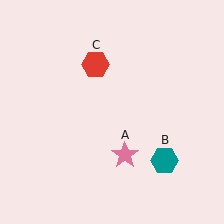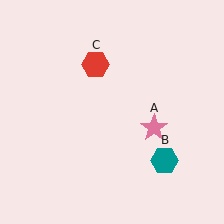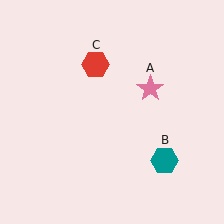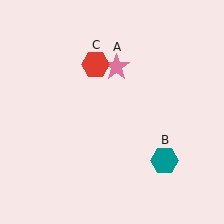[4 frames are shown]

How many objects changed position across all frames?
1 object changed position: pink star (object A).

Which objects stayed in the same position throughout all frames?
Teal hexagon (object B) and red hexagon (object C) remained stationary.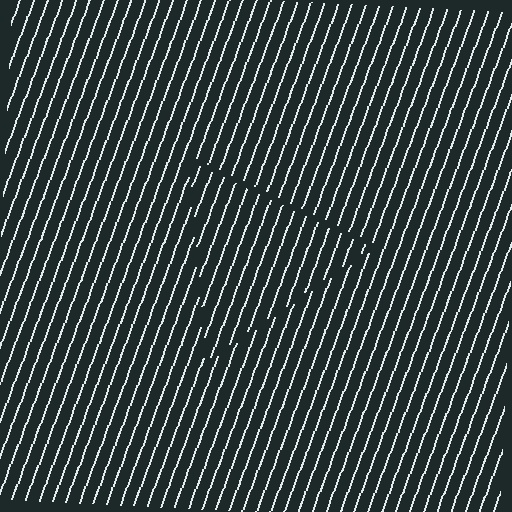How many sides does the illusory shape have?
3 sides — the line-ends trace a triangle.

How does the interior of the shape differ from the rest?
The interior of the shape contains the same grating, shifted by half a period — the contour is defined by the phase discontinuity where line-ends from the inner and outer gratings abut.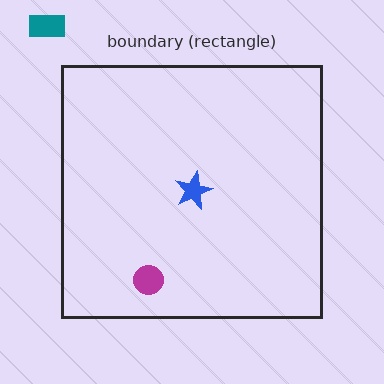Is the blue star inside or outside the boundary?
Inside.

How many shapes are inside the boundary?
2 inside, 1 outside.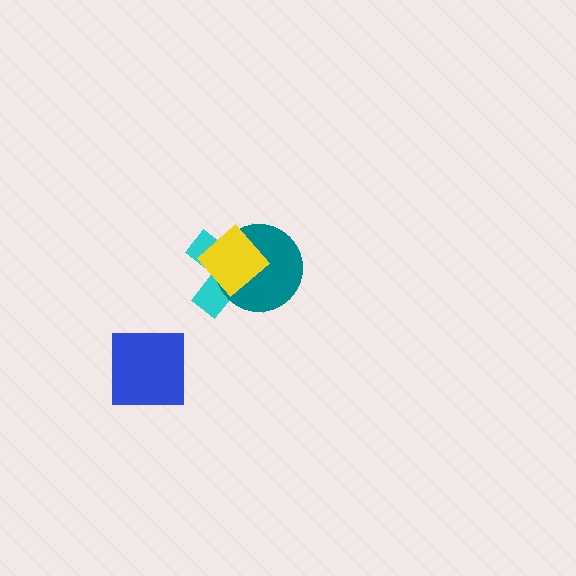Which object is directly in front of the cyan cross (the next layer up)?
The teal circle is directly in front of the cyan cross.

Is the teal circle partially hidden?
Yes, it is partially covered by another shape.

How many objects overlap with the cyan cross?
2 objects overlap with the cyan cross.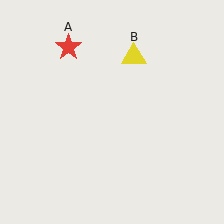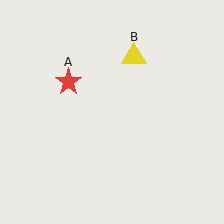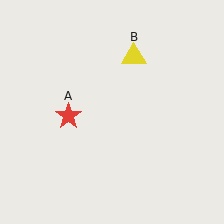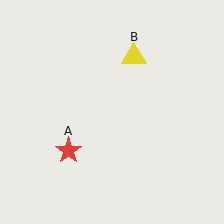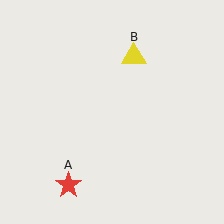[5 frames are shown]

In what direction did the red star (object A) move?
The red star (object A) moved down.